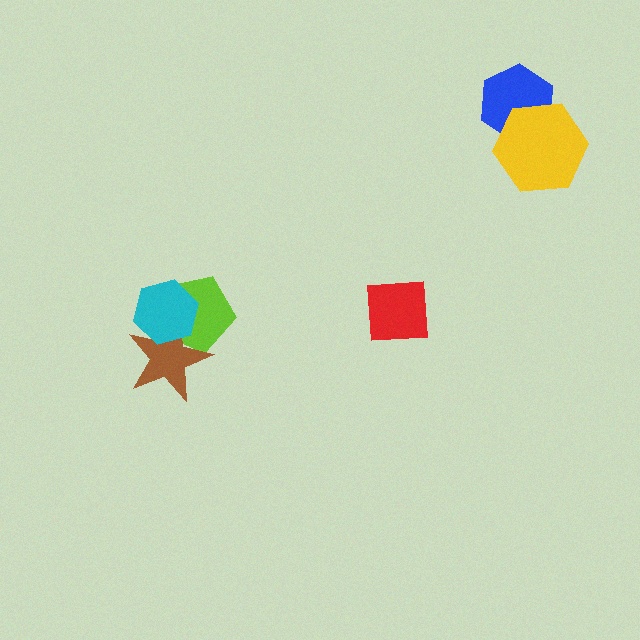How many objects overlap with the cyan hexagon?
2 objects overlap with the cyan hexagon.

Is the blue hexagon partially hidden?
Yes, it is partially covered by another shape.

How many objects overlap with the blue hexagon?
1 object overlaps with the blue hexagon.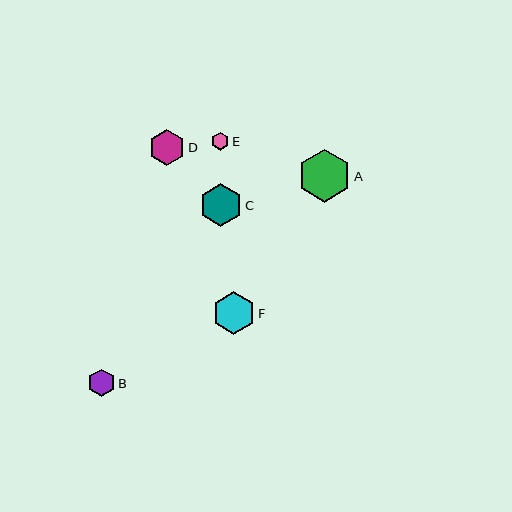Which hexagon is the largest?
Hexagon A is the largest with a size of approximately 53 pixels.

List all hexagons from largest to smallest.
From largest to smallest: A, C, F, D, B, E.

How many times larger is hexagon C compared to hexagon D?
Hexagon C is approximately 1.2 times the size of hexagon D.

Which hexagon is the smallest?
Hexagon E is the smallest with a size of approximately 18 pixels.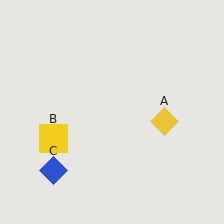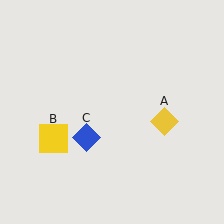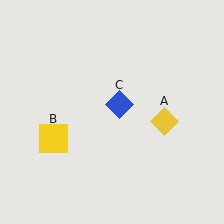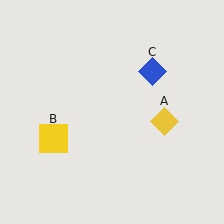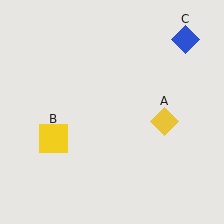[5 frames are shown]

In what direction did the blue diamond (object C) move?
The blue diamond (object C) moved up and to the right.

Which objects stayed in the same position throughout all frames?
Yellow diamond (object A) and yellow square (object B) remained stationary.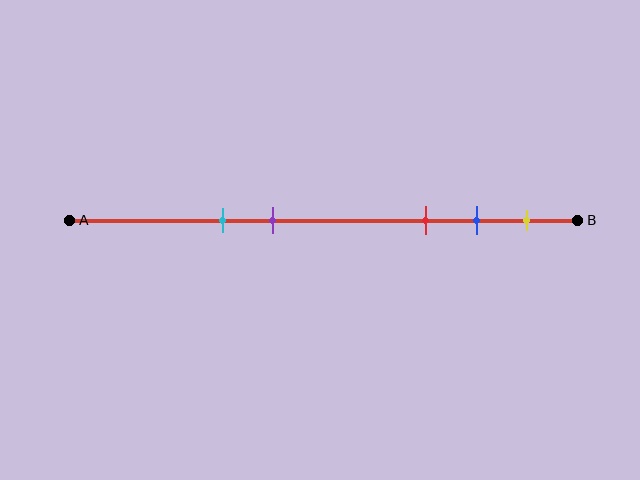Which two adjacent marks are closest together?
The blue and yellow marks are the closest adjacent pair.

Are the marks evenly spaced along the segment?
No, the marks are not evenly spaced.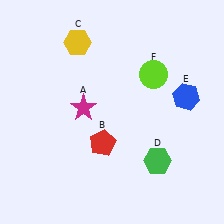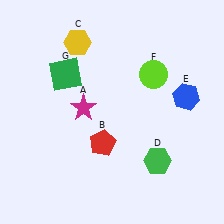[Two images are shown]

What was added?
A green square (G) was added in Image 2.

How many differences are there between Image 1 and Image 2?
There is 1 difference between the two images.